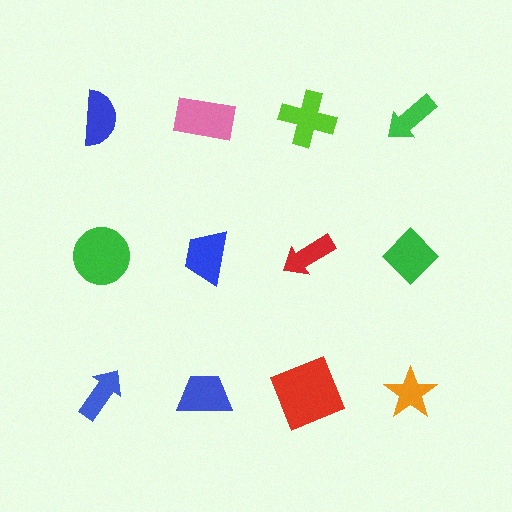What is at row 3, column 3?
A red square.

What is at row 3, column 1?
A blue arrow.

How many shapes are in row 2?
4 shapes.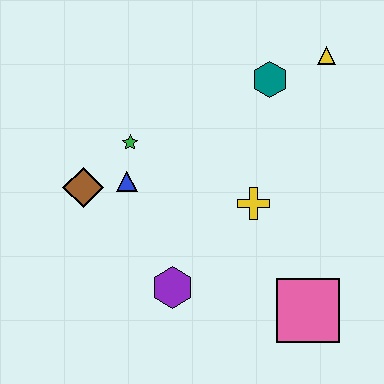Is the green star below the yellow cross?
No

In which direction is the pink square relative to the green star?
The pink square is to the right of the green star.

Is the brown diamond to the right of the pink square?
No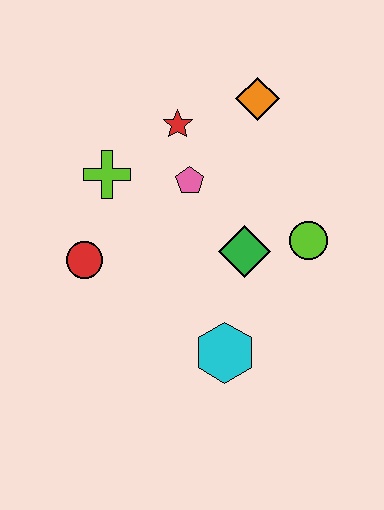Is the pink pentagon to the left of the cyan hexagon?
Yes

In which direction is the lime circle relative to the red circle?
The lime circle is to the right of the red circle.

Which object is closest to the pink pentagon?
The red star is closest to the pink pentagon.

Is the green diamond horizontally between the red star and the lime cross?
No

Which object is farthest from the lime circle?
The red circle is farthest from the lime circle.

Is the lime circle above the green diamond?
Yes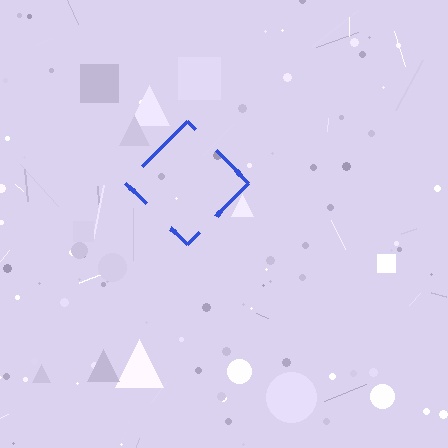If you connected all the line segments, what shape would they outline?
They would outline a diamond.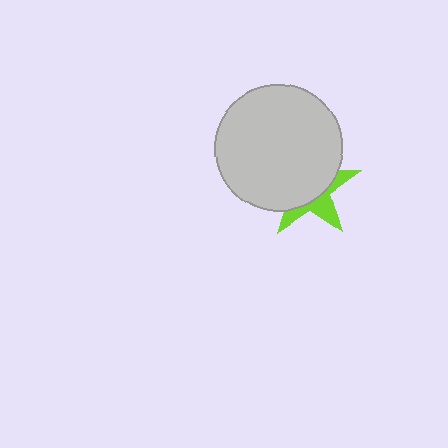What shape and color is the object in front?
The object in front is a light gray circle.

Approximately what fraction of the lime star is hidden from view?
Roughly 64% of the lime star is hidden behind the light gray circle.